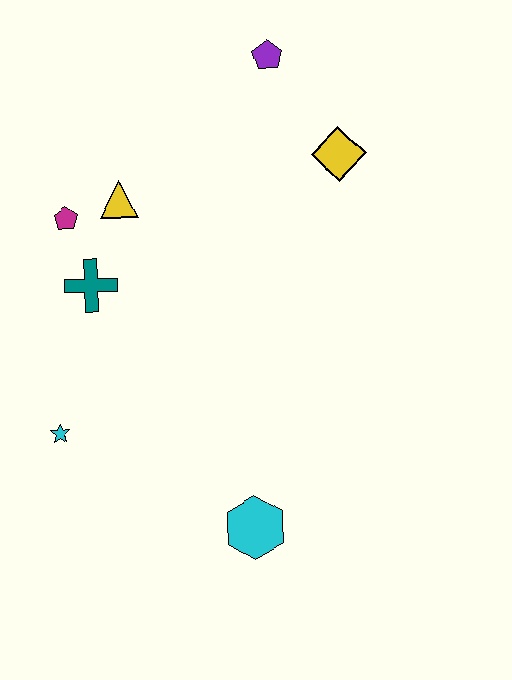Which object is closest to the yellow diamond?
The purple pentagon is closest to the yellow diamond.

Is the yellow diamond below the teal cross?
No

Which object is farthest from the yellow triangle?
The cyan hexagon is farthest from the yellow triangle.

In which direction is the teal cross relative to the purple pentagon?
The teal cross is below the purple pentagon.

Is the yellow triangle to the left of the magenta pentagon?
No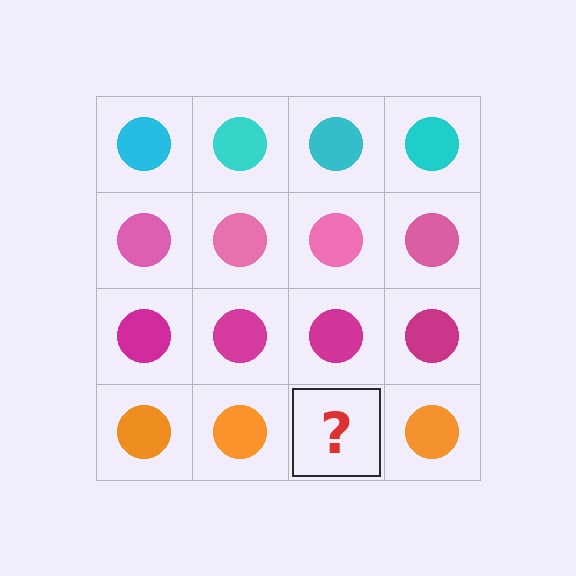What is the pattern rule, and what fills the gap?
The rule is that each row has a consistent color. The gap should be filled with an orange circle.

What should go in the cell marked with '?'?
The missing cell should contain an orange circle.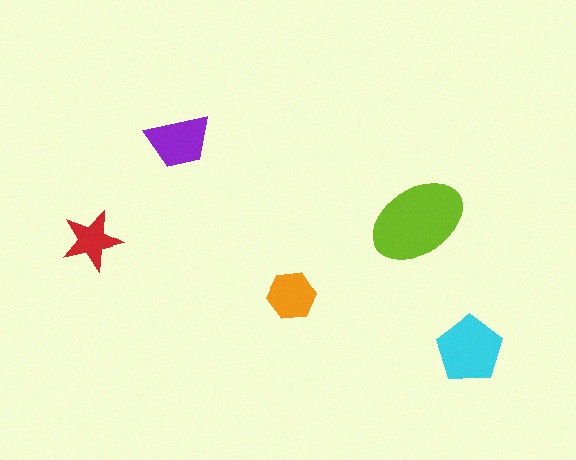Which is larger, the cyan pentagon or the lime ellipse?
The lime ellipse.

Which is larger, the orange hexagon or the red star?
The orange hexagon.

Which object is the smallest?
The red star.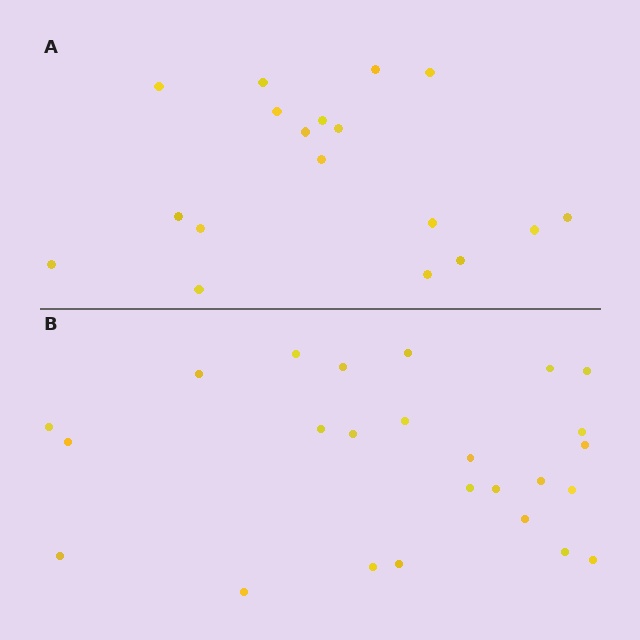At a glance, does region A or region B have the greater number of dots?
Region B (the bottom region) has more dots.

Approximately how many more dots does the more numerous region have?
Region B has roughly 8 or so more dots than region A.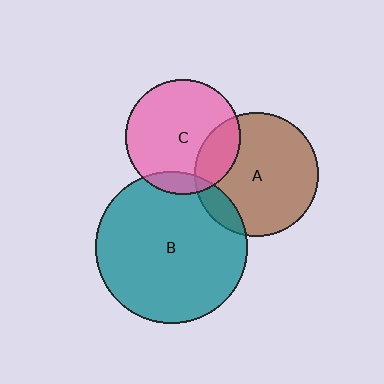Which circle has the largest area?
Circle B (teal).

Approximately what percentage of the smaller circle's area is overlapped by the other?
Approximately 20%.